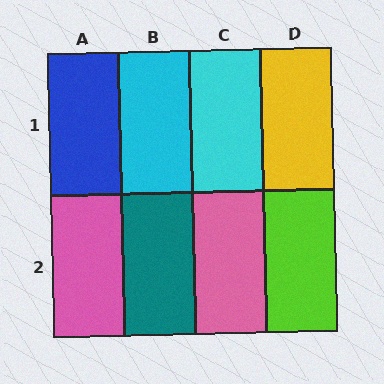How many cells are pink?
2 cells are pink.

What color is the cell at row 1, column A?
Blue.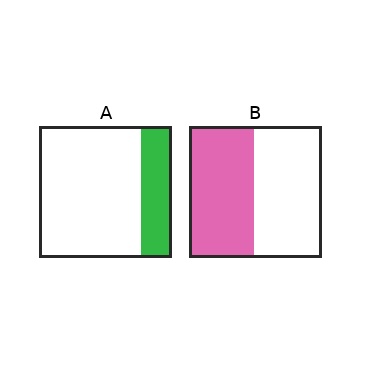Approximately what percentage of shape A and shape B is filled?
A is approximately 25% and B is approximately 50%.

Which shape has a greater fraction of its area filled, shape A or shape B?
Shape B.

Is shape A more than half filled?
No.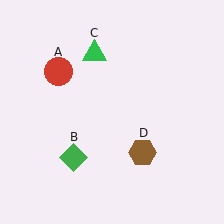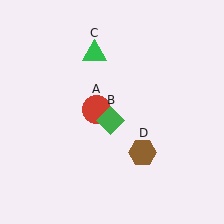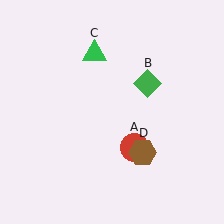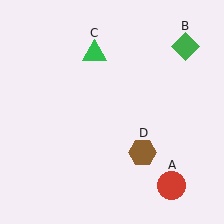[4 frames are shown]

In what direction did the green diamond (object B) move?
The green diamond (object B) moved up and to the right.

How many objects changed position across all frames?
2 objects changed position: red circle (object A), green diamond (object B).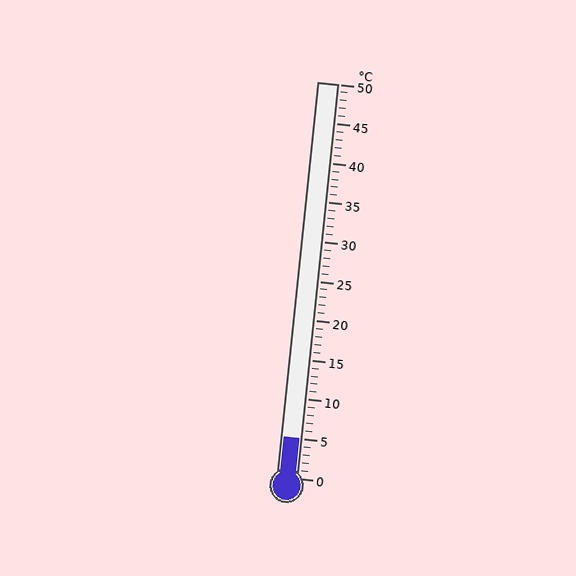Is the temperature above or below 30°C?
The temperature is below 30°C.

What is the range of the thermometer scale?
The thermometer scale ranges from 0°C to 50°C.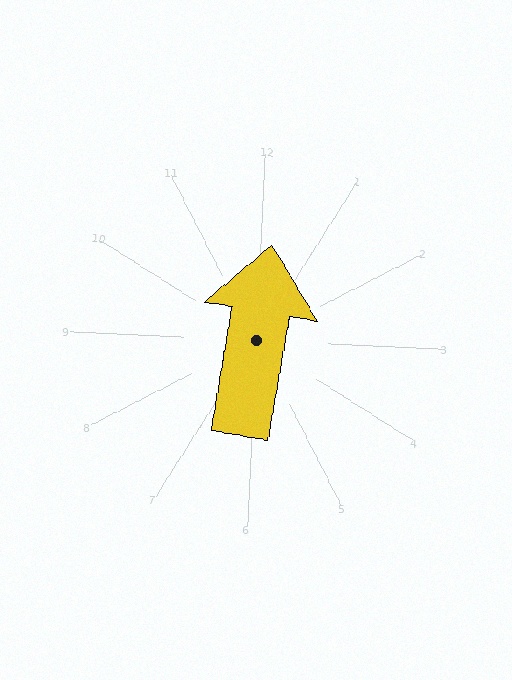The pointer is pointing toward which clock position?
Roughly 12 o'clock.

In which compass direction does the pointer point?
North.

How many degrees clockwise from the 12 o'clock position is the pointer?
Approximately 7 degrees.